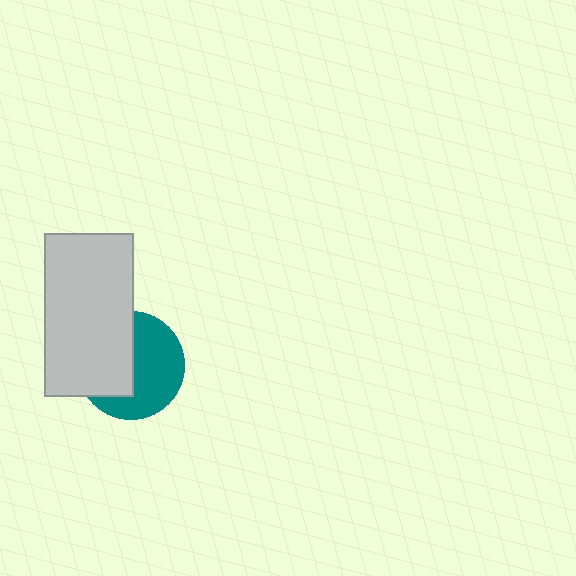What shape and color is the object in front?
The object in front is a light gray rectangle.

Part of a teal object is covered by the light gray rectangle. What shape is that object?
It is a circle.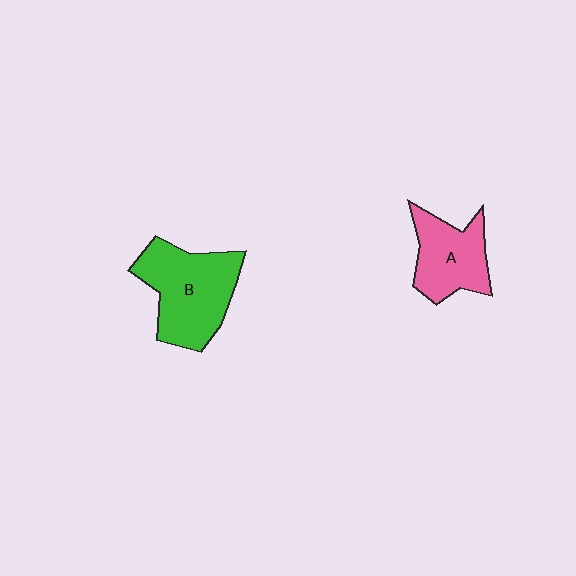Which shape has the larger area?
Shape B (green).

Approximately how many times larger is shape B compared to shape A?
Approximately 1.4 times.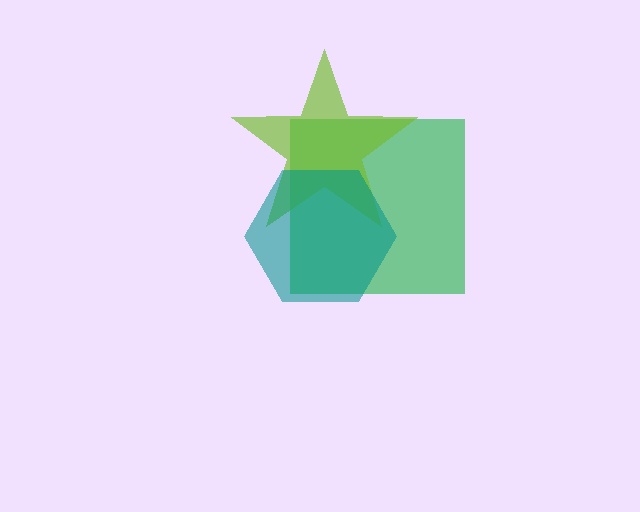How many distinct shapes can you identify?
There are 3 distinct shapes: a green square, a lime star, a teal hexagon.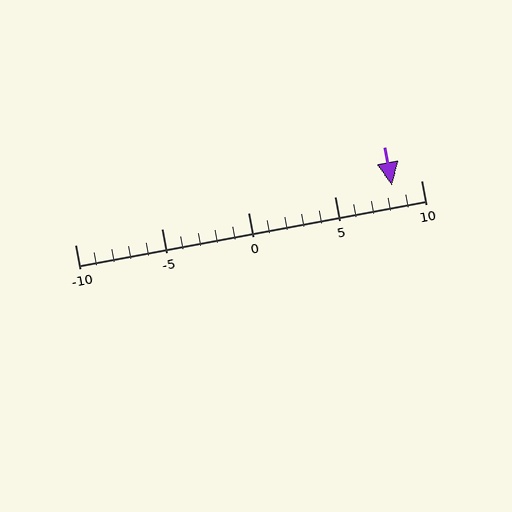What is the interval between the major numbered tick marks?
The major tick marks are spaced 5 units apart.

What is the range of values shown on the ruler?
The ruler shows values from -10 to 10.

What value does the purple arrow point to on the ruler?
The purple arrow points to approximately 8.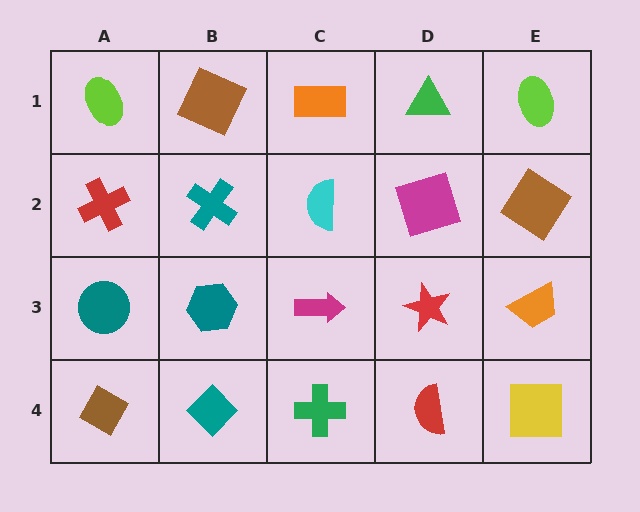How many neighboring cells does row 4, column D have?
3.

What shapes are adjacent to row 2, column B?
A brown square (row 1, column B), a teal hexagon (row 3, column B), a red cross (row 2, column A), a cyan semicircle (row 2, column C).